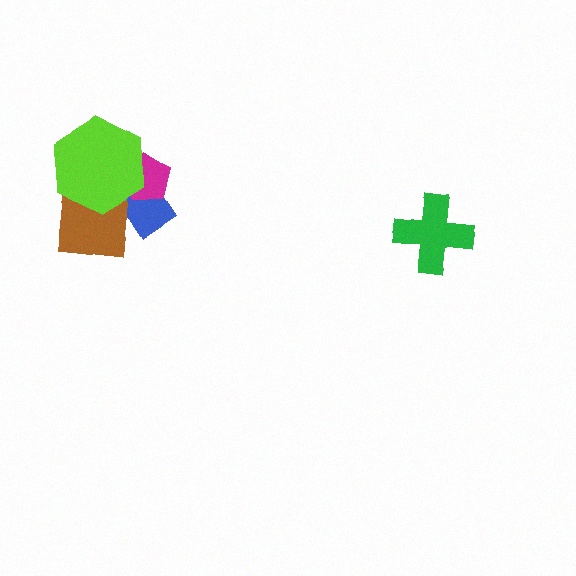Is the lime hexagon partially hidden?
No, no other shape covers it.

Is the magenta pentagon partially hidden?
Yes, it is partially covered by another shape.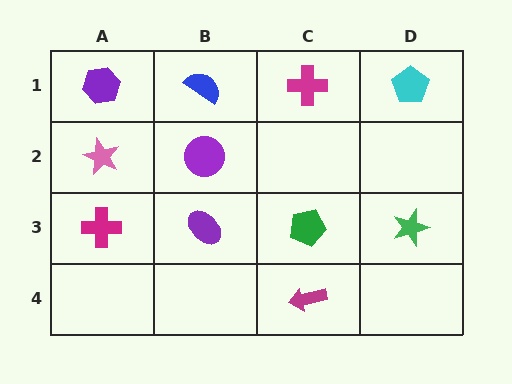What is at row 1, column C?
A magenta cross.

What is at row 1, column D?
A cyan pentagon.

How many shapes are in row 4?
1 shape.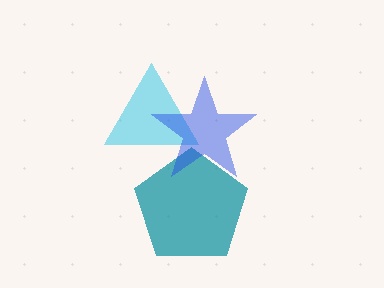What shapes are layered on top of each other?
The layered shapes are: a cyan triangle, a teal pentagon, a blue star.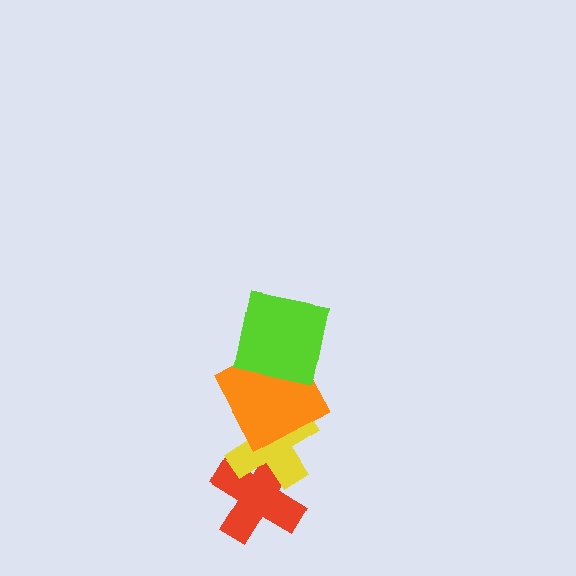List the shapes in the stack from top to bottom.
From top to bottom: the lime square, the orange square, the yellow cross, the red cross.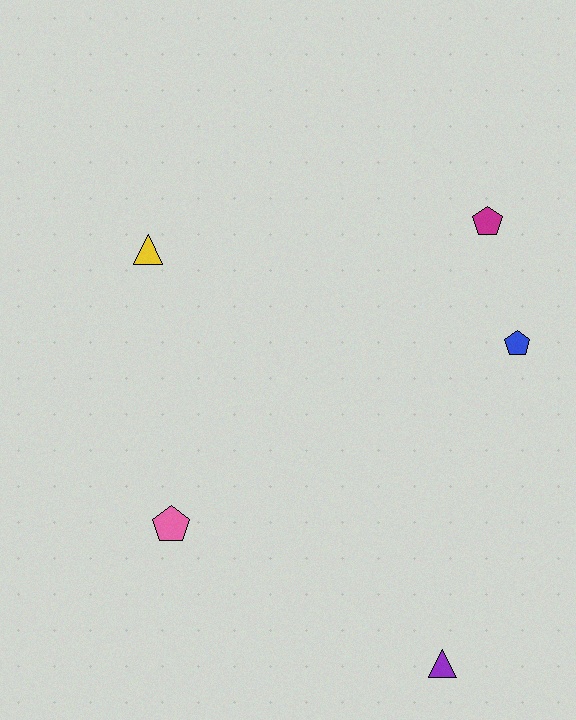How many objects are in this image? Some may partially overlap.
There are 5 objects.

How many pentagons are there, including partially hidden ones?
There are 3 pentagons.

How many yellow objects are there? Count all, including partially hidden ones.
There is 1 yellow object.